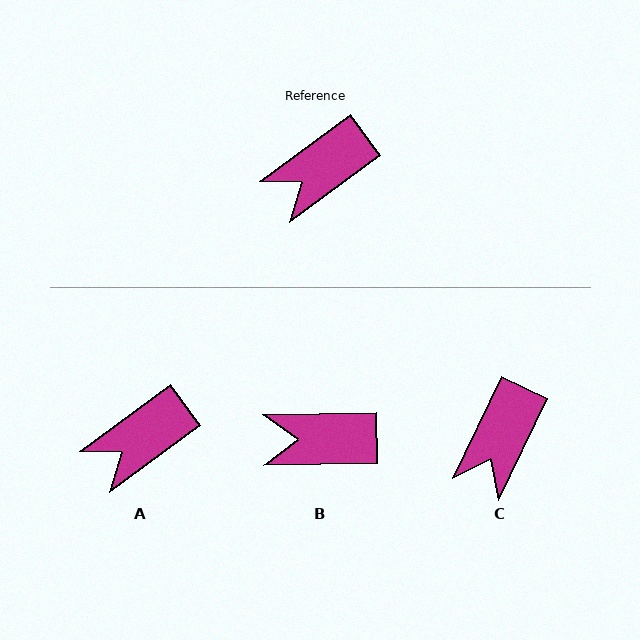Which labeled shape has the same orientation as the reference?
A.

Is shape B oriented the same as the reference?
No, it is off by about 35 degrees.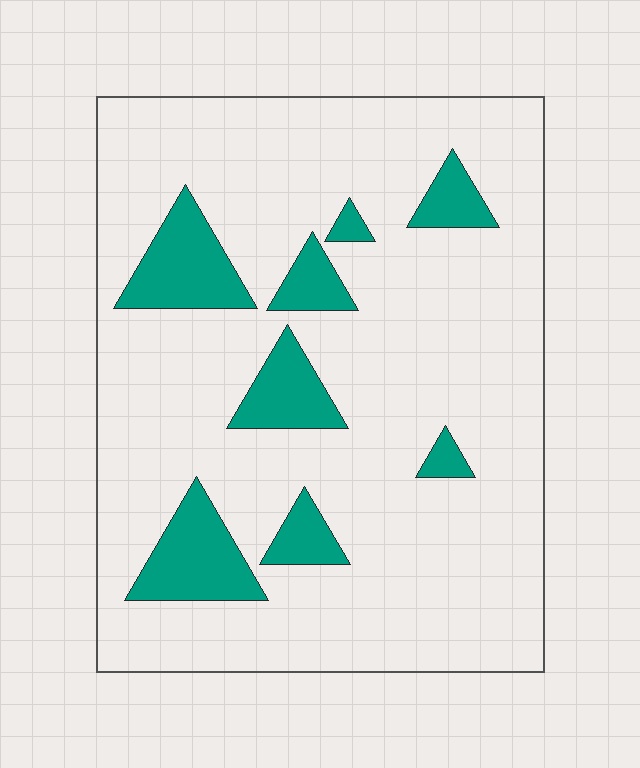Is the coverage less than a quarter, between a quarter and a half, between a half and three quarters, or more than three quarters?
Less than a quarter.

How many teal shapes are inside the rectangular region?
8.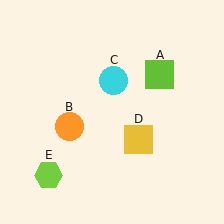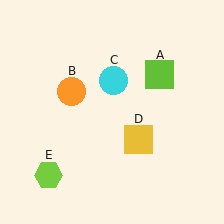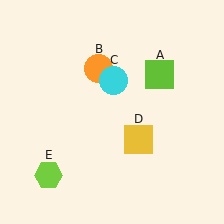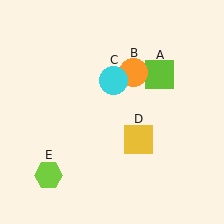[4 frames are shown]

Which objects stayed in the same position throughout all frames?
Lime square (object A) and cyan circle (object C) and yellow square (object D) and lime hexagon (object E) remained stationary.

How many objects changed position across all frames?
1 object changed position: orange circle (object B).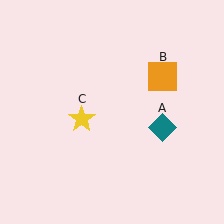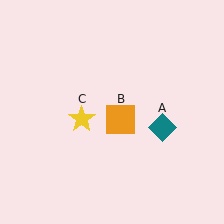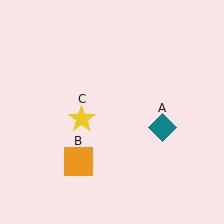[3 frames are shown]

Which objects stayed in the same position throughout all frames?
Teal diamond (object A) and yellow star (object C) remained stationary.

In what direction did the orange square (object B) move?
The orange square (object B) moved down and to the left.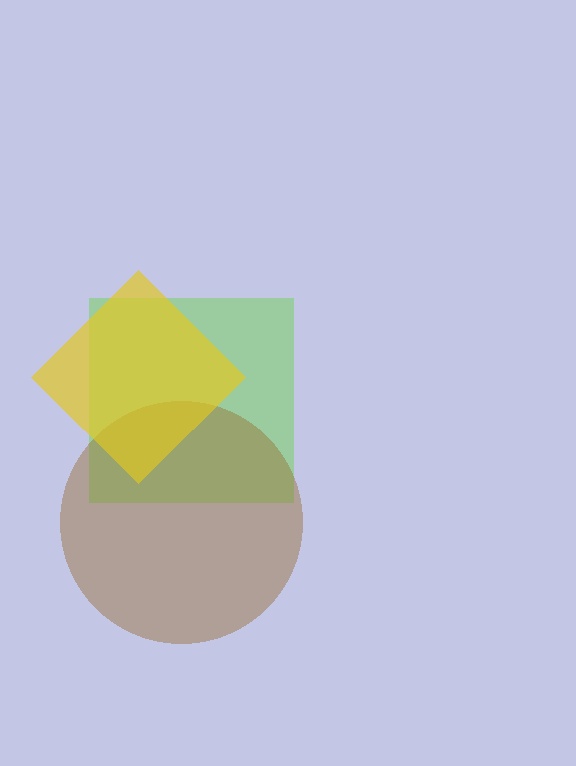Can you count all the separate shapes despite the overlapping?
Yes, there are 3 separate shapes.